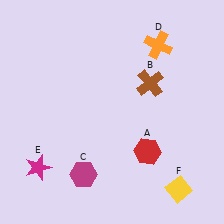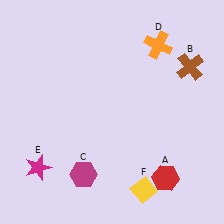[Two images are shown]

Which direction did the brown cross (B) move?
The brown cross (B) moved right.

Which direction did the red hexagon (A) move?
The red hexagon (A) moved down.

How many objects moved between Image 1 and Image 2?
3 objects moved between the two images.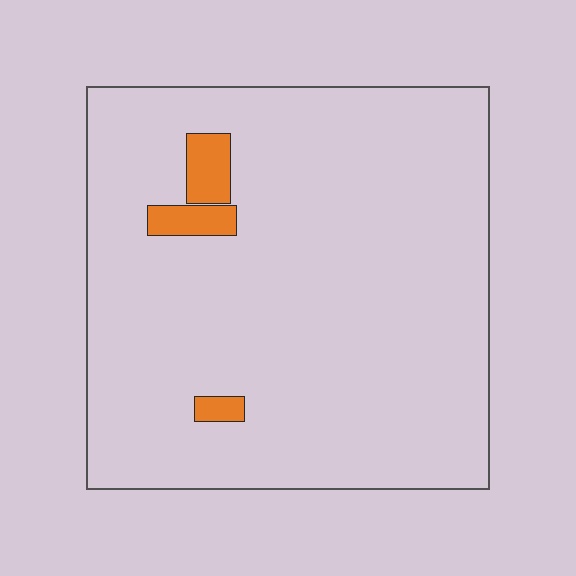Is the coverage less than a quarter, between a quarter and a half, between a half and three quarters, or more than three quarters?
Less than a quarter.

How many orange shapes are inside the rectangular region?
3.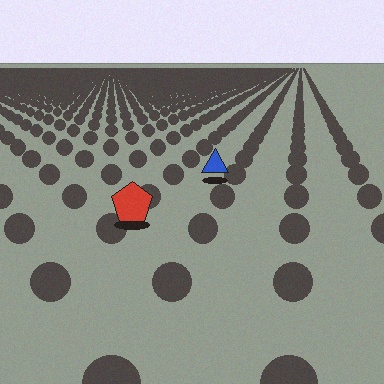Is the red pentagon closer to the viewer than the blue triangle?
Yes. The red pentagon is closer — you can tell from the texture gradient: the ground texture is coarser near it.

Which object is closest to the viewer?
The red pentagon is closest. The texture marks near it are larger and more spread out.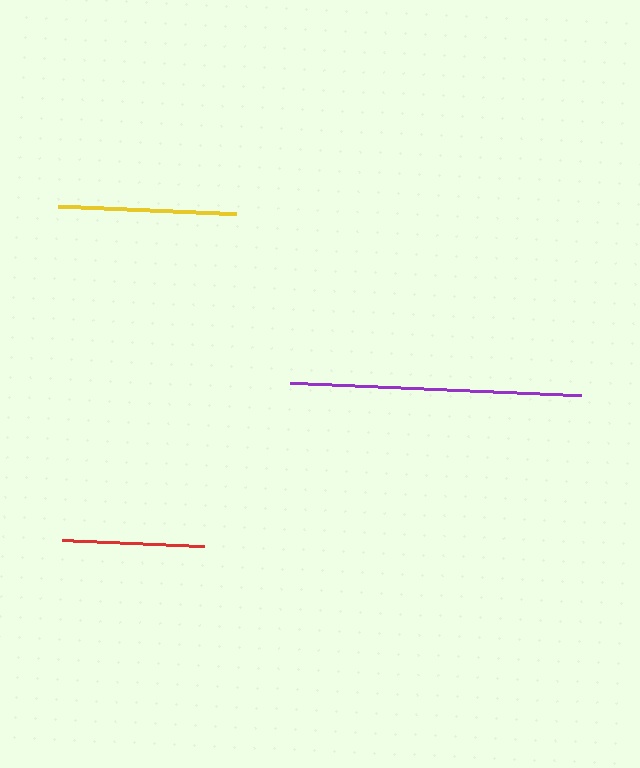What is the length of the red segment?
The red segment is approximately 142 pixels long.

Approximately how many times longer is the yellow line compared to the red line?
The yellow line is approximately 1.2 times the length of the red line.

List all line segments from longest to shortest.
From longest to shortest: purple, yellow, red.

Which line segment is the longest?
The purple line is the longest at approximately 291 pixels.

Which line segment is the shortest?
The red line is the shortest at approximately 142 pixels.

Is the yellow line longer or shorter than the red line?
The yellow line is longer than the red line.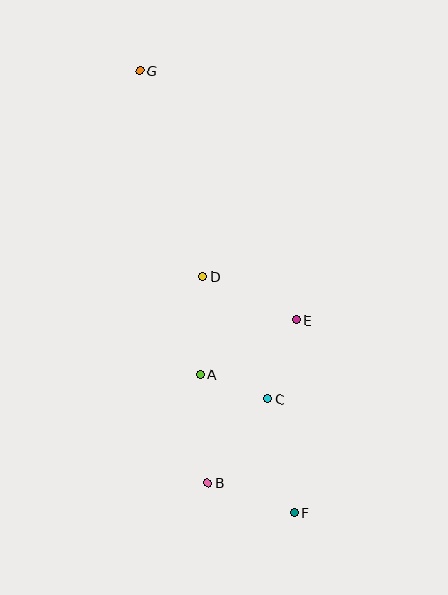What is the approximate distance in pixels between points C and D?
The distance between C and D is approximately 138 pixels.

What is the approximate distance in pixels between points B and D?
The distance between B and D is approximately 207 pixels.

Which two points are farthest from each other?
Points F and G are farthest from each other.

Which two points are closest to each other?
Points A and C are closest to each other.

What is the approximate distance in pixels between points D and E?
The distance between D and E is approximately 104 pixels.